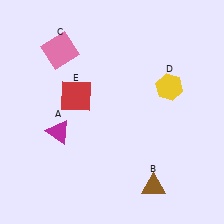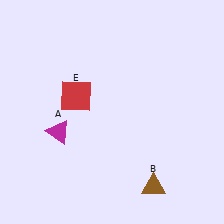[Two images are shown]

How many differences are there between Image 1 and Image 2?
There are 2 differences between the two images.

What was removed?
The yellow hexagon (D), the pink square (C) were removed in Image 2.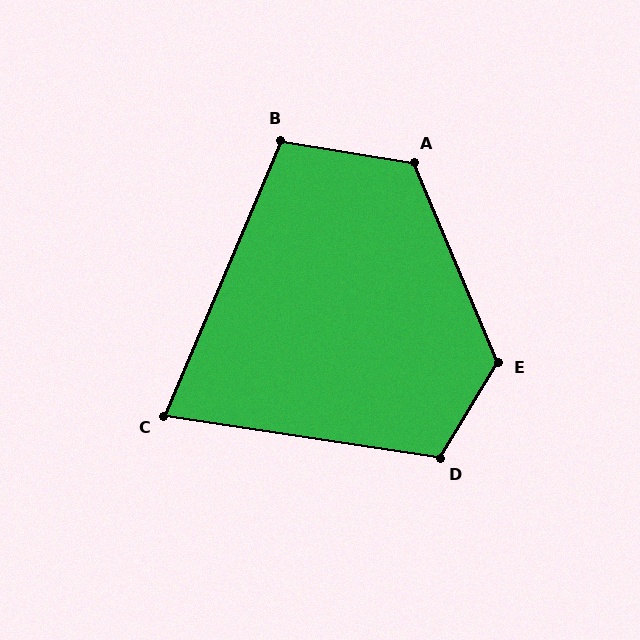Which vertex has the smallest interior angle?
C, at approximately 76 degrees.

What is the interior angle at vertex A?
Approximately 122 degrees (obtuse).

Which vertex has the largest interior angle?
E, at approximately 126 degrees.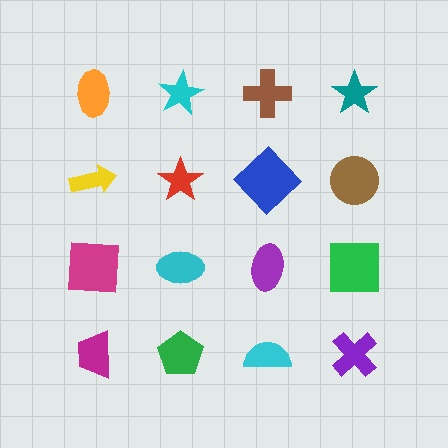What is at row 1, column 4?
A teal star.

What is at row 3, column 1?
A magenta square.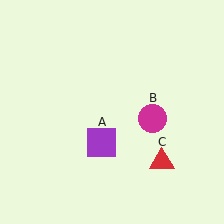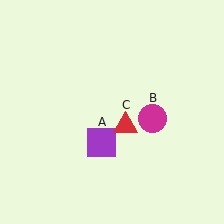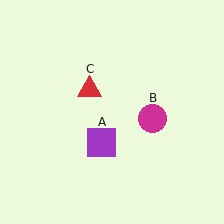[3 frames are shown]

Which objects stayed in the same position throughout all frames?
Purple square (object A) and magenta circle (object B) remained stationary.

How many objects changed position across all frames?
1 object changed position: red triangle (object C).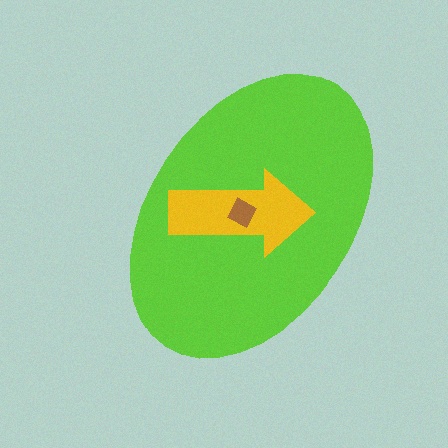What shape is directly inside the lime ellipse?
The yellow arrow.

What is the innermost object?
The brown diamond.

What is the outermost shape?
The lime ellipse.